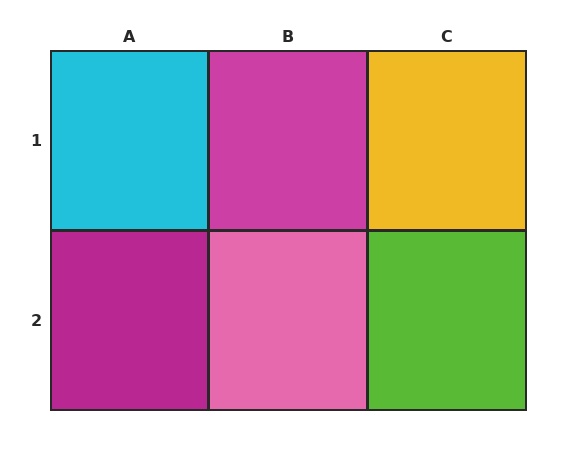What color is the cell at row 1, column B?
Magenta.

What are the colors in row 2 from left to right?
Magenta, pink, lime.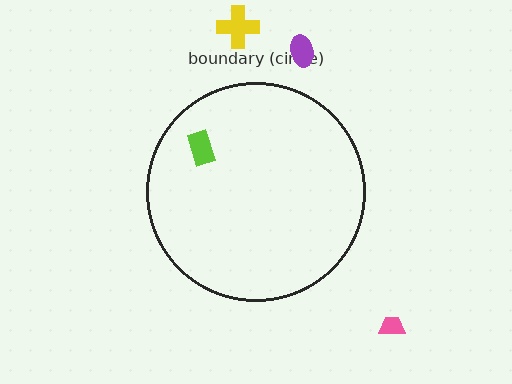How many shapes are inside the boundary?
1 inside, 3 outside.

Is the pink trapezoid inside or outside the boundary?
Outside.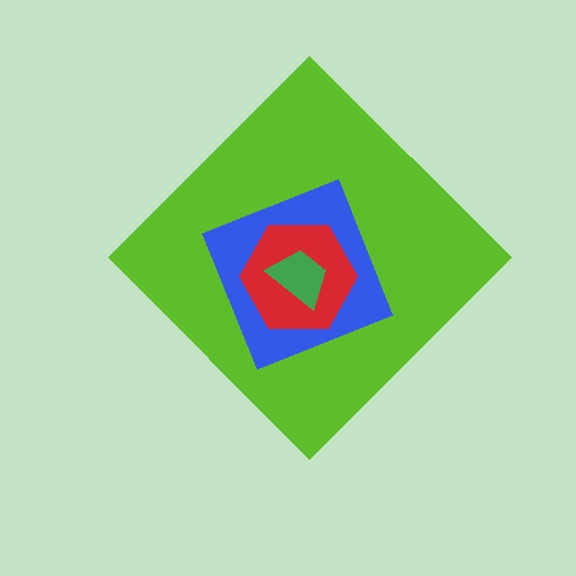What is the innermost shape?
The green trapezoid.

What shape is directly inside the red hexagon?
The green trapezoid.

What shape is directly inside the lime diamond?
The blue square.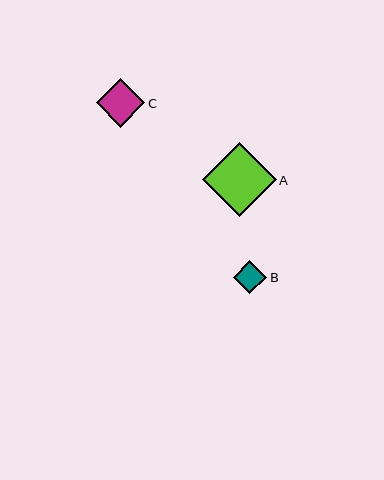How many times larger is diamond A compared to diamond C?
Diamond A is approximately 1.5 times the size of diamond C.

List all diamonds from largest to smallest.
From largest to smallest: A, C, B.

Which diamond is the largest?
Diamond A is the largest with a size of approximately 74 pixels.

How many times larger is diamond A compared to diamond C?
Diamond A is approximately 1.5 times the size of diamond C.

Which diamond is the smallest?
Diamond B is the smallest with a size of approximately 33 pixels.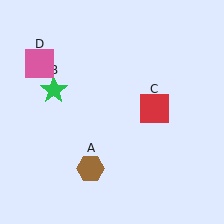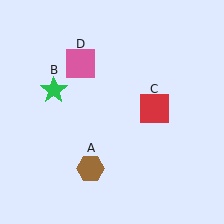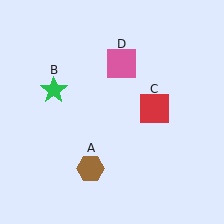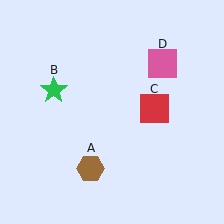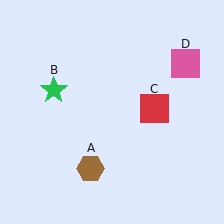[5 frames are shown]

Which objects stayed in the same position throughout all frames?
Brown hexagon (object A) and green star (object B) and red square (object C) remained stationary.